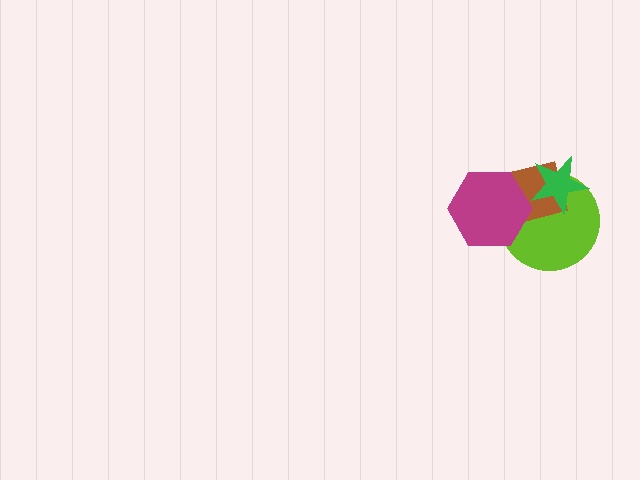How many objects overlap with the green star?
2 objects overlap with the green star.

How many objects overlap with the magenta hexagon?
2 objects overlap with the magenta hexagon.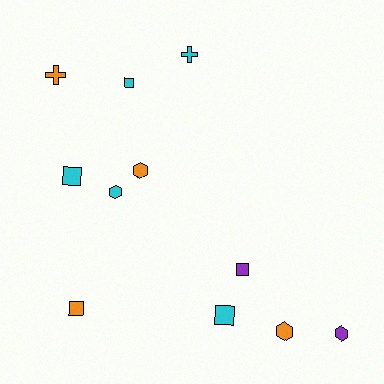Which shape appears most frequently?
Square, with 5 objects.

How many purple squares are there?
There is 1 purple square.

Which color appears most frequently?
Cyan, with 5 objects.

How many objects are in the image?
There are 11 objects.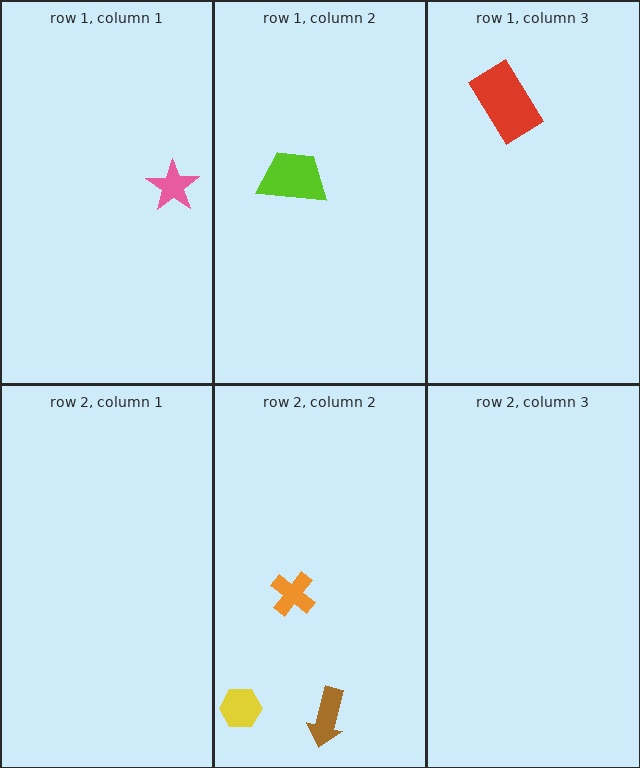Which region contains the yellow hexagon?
The row 2, column 2 region.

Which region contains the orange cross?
The row 2, column 2 region.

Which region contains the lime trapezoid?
The row 1, column 2 region.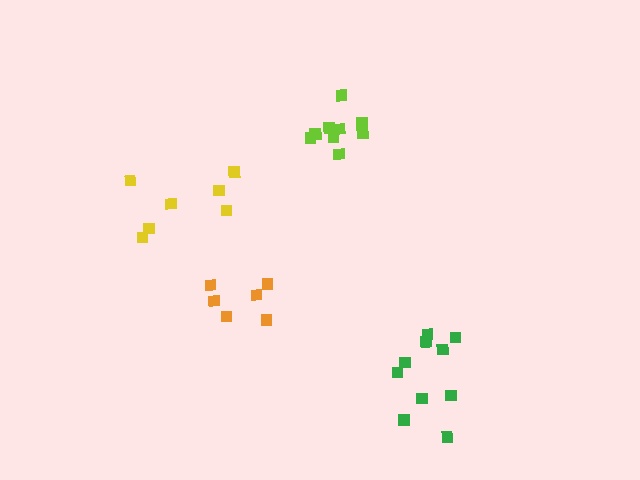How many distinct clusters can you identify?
There are 4 distinct clusters.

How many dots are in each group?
Group 1: 9 dots, Group 2: 10 dots, Group 3: 7 dots, Group 4: 6 dots (32 total).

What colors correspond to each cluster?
The clusters are colored: lime, green, yellow, orange.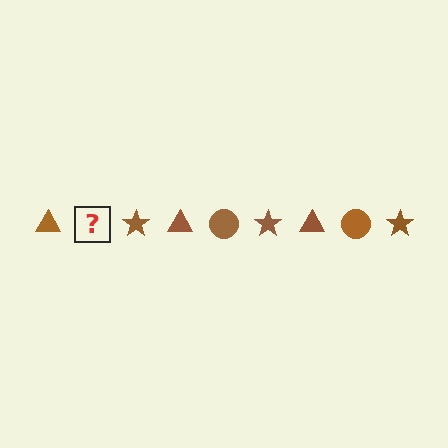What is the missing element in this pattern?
The missing element is a brown circle.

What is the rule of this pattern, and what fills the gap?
The rule is that the pattern cycles through triangle, circle, star shapes in brown. The gap should be filled with a brown circle.